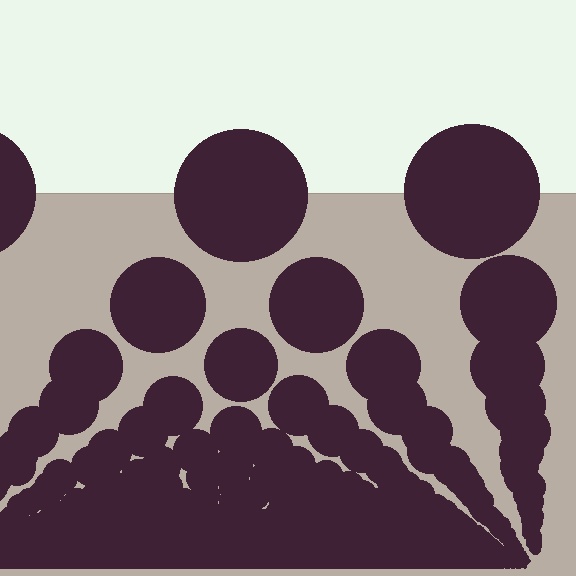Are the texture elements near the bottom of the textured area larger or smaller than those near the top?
Smaller. The gradient is inverted — elements near the bottom are smaller and denser.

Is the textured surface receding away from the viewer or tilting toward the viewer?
The surface appears to tilt toward the viewer. Texture elements get larger and sparser toward the top.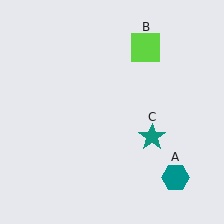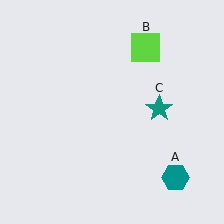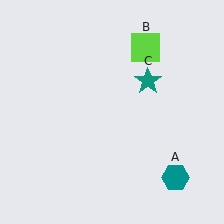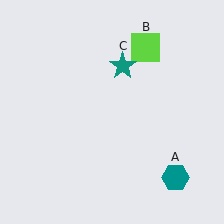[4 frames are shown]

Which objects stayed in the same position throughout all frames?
Teal hexagon (object A) and lime square (object B) remained stationary.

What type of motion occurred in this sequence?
The teal star (object C) rotated counterclockwise around the center of the scene.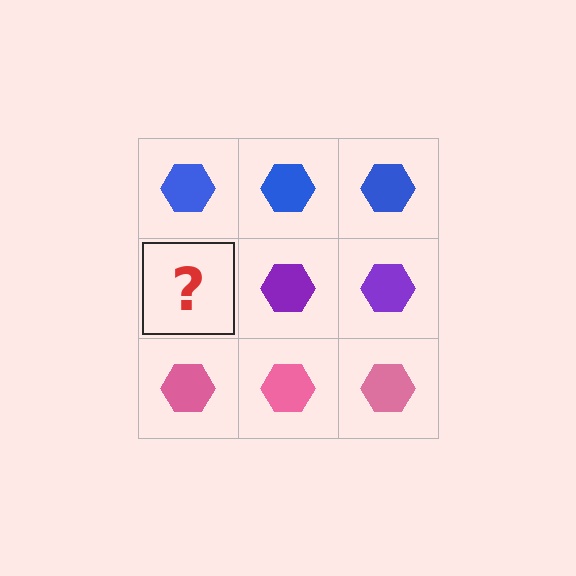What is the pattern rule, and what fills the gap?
The rule is that each row has a consistent color. The gap should be filled with a purple hexagon.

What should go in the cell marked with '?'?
The missing cell should contain a purple hexagon.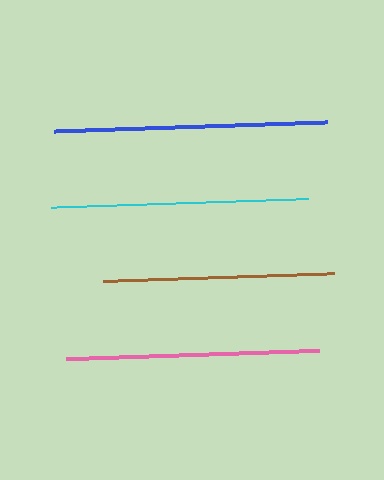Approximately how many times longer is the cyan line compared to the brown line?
The cyan line is approximately 1.1 times the length of the brown line.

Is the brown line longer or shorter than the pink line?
The pink line is longer than the brown line.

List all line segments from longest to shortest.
From longest to shortest: blue, cyan, pink, brown.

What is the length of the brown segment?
The brown segment is approximately 231 pixels long.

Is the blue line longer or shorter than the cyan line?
The blue line is longer than the cyan line.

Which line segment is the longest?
The blue line is the longest at approximately 272 pixels.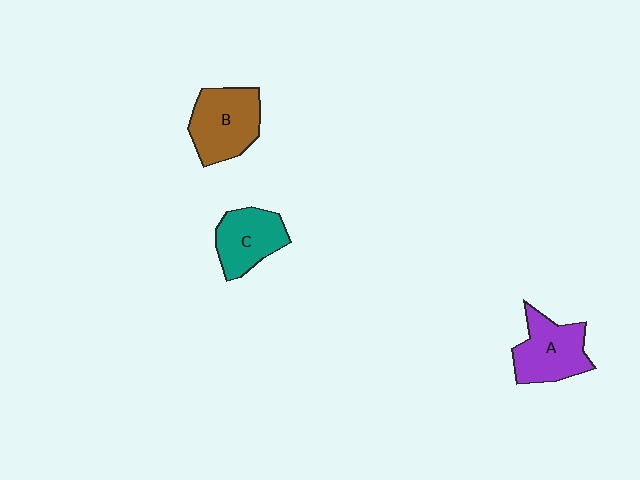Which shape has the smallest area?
Shape C (teal).